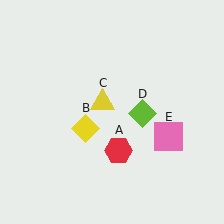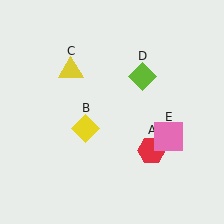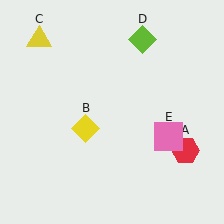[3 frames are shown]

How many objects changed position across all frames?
3 objects changed position: red hexagon (object A), yellow triangle (object C), lime diamond (object D).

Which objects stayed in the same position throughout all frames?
Yellow diamond (object B) and pink square (object E) remained stationary.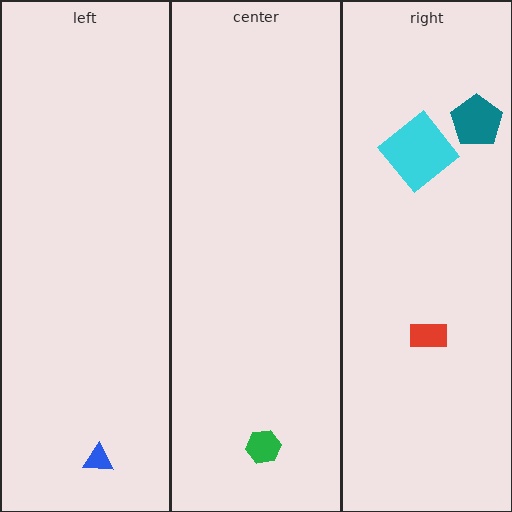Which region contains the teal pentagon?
The right region.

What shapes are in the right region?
The cyan diamond, the teal pentagon, the red rectangle.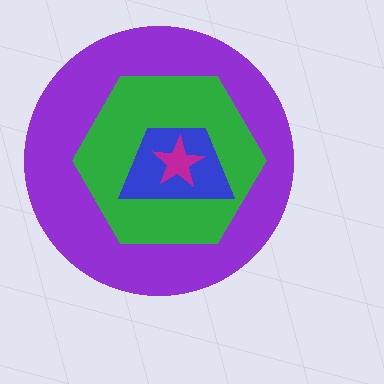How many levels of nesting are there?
4.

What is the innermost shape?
The magenta star.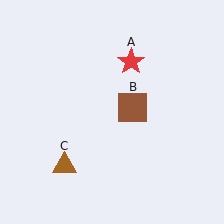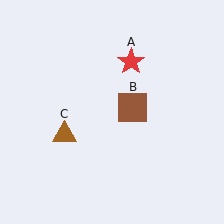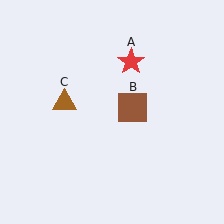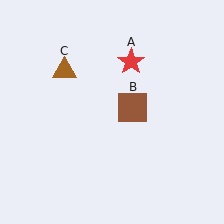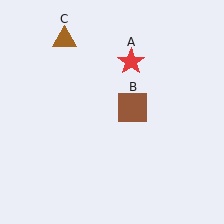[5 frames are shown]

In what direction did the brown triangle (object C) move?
The brown triangle (object C) moved up.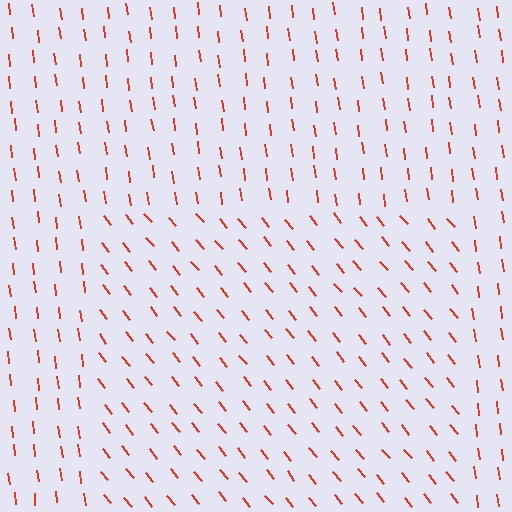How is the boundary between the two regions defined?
The boundary is defined purely by a change in line orientation (approximately 31 degrees difference). All lines are the same color and thickness.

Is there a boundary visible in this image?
Yes, there is a texture boundary formed by a change in line orientation.